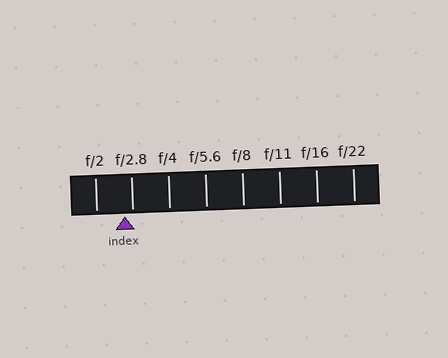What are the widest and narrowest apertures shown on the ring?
The widest aperture shown is f/2 and the narrowest is f/22.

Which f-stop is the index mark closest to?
The index mark is closest to f/2.8.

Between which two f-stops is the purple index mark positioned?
The index mark is between f/2 and f/2.8.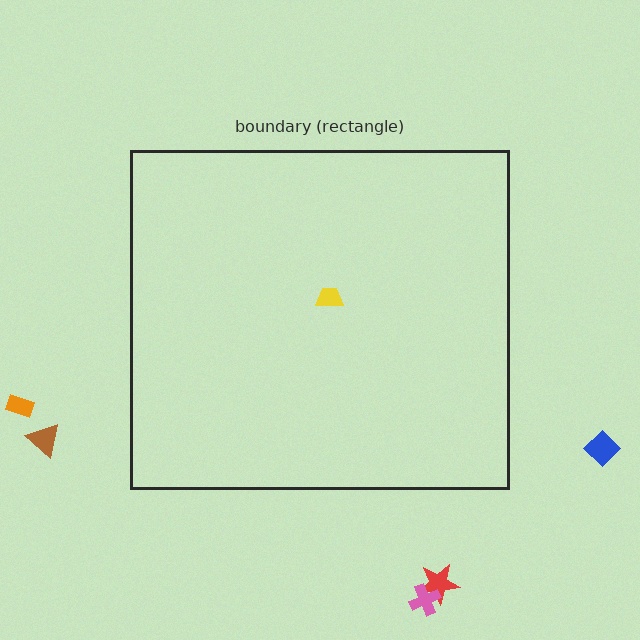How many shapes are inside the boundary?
1 inside, 5 outside.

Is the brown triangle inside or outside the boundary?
Outside.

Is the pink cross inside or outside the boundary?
Outside.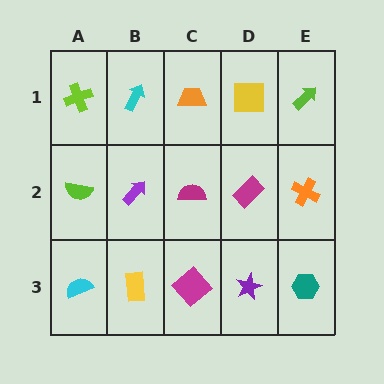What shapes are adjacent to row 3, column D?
A magenta rectangle (row 2, column D), a magenta diamond (row 3, column C), a teal hexagon (row 3, column E).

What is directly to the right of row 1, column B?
An orange trapezoid.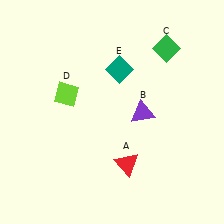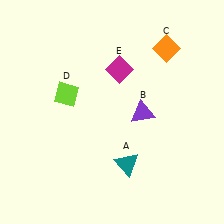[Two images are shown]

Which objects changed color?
A changed from red to teal. C changed from green to orange. E changed from teal to magenta.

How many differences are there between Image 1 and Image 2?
There are 3 differences between the two images.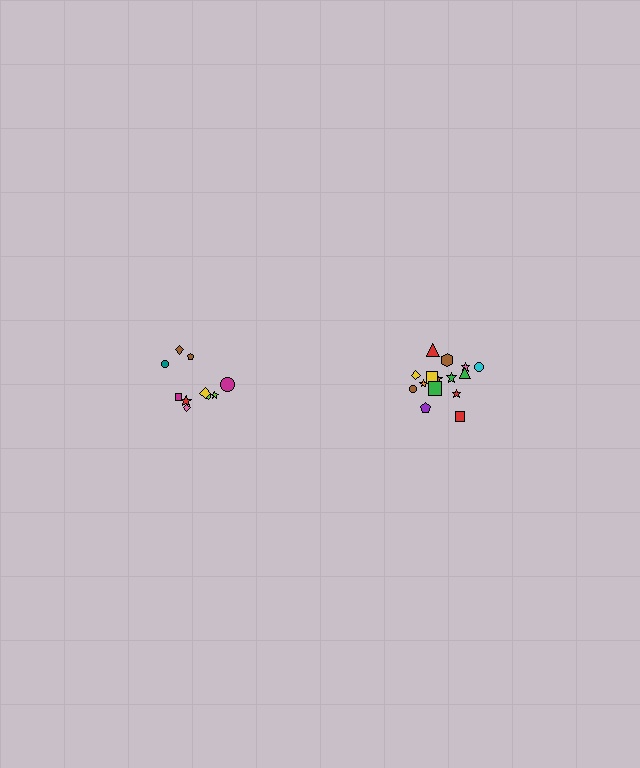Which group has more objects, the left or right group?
The right group.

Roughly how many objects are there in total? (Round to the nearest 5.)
Roughly 25 objects in total.